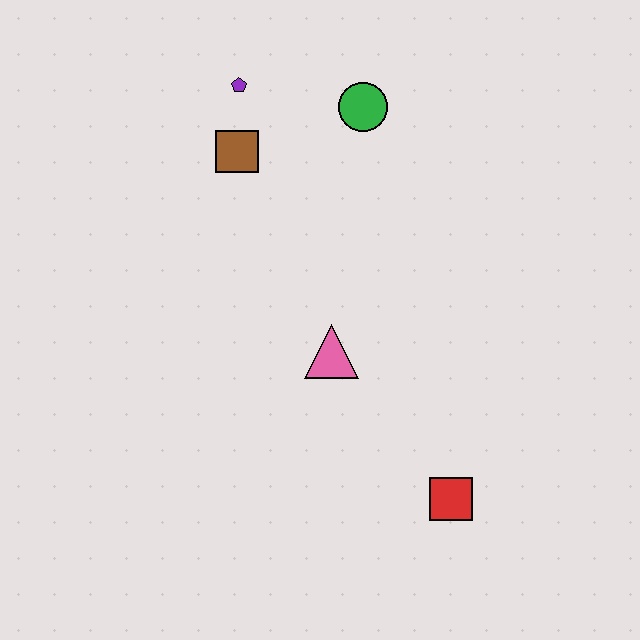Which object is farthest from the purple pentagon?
The red square is farthest from the purple pentagon.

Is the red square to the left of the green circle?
No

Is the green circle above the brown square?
Yes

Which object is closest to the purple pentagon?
The brown square is closest to the purple pentagon.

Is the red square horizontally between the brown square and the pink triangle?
No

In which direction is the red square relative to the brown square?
The red square is below the brown square.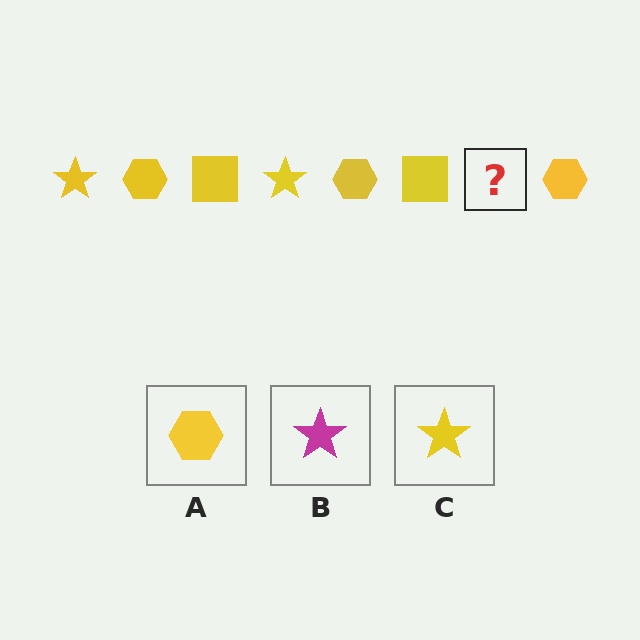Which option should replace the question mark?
Option C.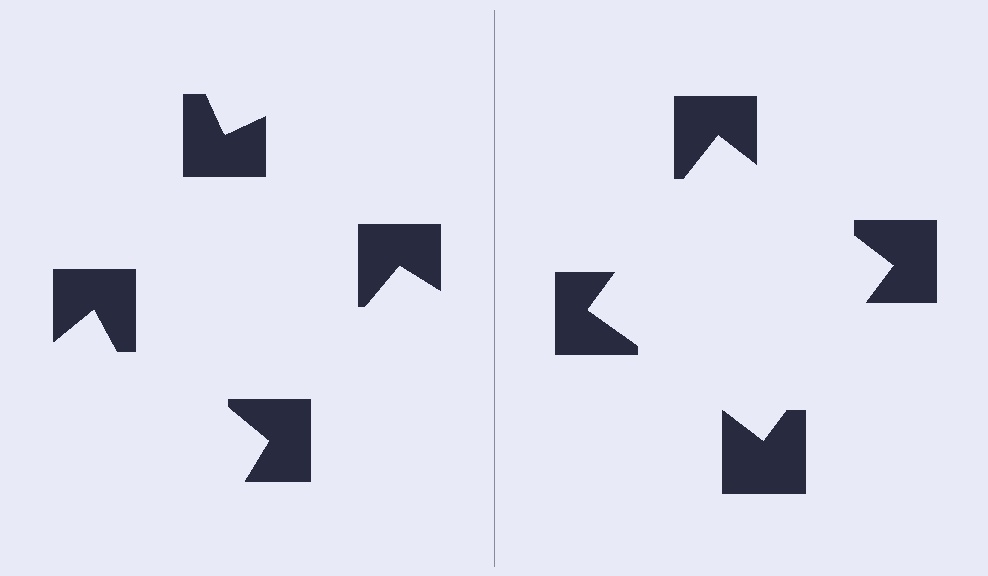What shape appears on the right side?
An illusory square.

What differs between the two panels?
The notched squares are positioned identically on both sides; only the wedge orientations differ. On the right they align to a square; on the left they are misaligned.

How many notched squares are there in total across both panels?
8 — 4 on each side.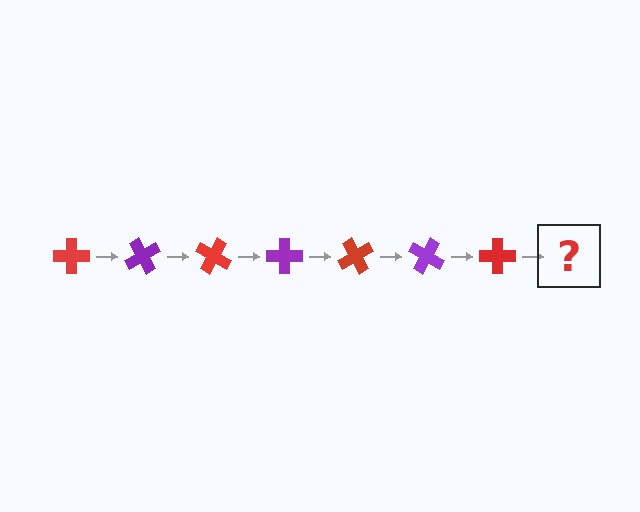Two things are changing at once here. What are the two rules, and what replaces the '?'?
The two rules are that it rotates 60 degrees each step and the color cycles through red and purple. The '?' should be a purple cross, rotated 420 degrees from the start.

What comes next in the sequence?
The next element should be a purple cross, rotated 420 degrees from the start.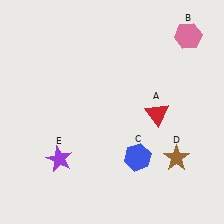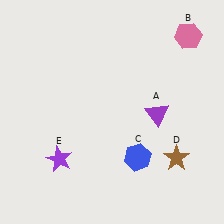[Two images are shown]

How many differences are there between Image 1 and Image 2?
There is 1 difference between the two images.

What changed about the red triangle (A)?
In Image 1, A is red. In Image 2, it changed to purple.